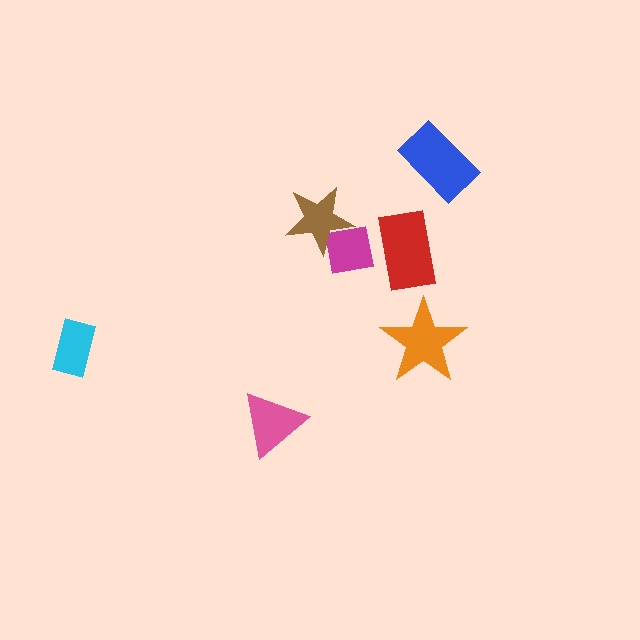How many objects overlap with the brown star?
1 object overlaps with the brown star.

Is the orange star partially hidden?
No, no other shape covers it.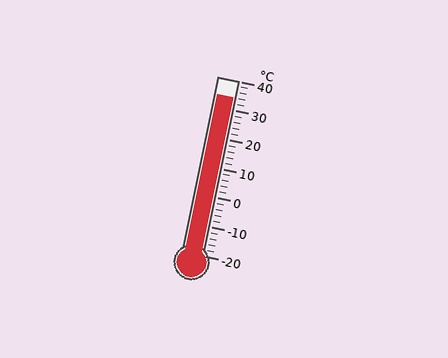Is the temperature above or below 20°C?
The temperature is above 20°C.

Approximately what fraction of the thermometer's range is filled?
The thermometer is filled to approximately 90% of its range.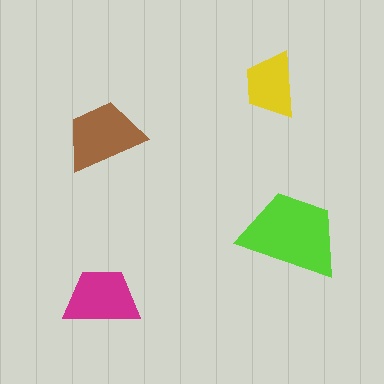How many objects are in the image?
There are 4 objects in the image.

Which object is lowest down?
The magenta trapezoid is bottommost.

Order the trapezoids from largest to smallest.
the lime one, the brown one, the magenta one, the yellow one.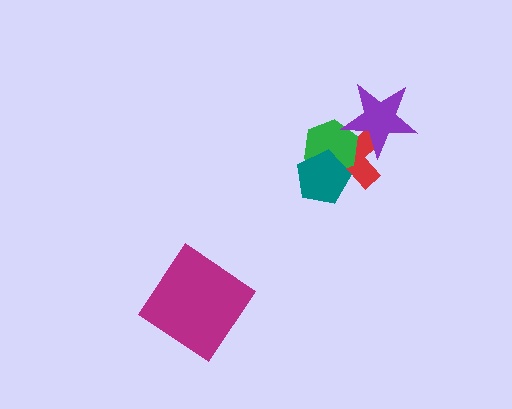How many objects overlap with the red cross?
3 objects overlap with the red cross.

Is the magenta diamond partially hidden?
No, no other shape covers it.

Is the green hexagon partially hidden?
Yes, it is partially covered by another shape.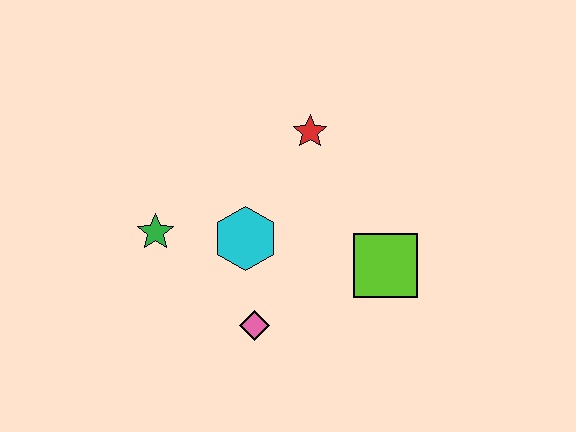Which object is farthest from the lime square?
The green star is farthest from the lime square.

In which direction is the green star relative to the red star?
The green star is to the left of the red star.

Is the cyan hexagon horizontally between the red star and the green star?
Yes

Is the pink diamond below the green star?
Yes